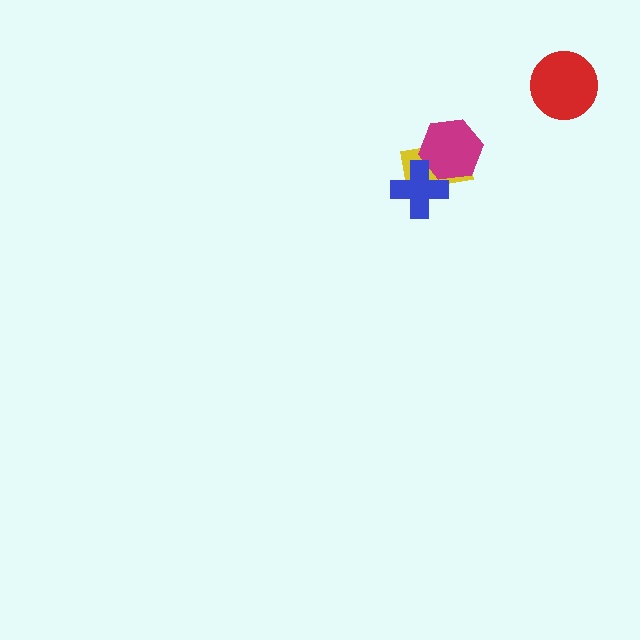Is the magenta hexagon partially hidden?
Yes, it is partially covered by another shape.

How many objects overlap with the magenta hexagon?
2 objects overlap with the magenta hexagon.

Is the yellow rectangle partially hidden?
Yes, it is partially covered by another shape.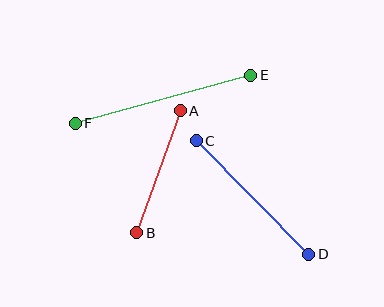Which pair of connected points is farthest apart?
Points E and F are farthest apart.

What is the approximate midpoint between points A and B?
The midpoint is at approximately (159, 172) pixels.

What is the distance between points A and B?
The distance is approximately 130 pixels.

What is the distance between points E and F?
The distance is approximately 182 pixels.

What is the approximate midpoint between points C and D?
The midpoint is at approximately (253, 198) pixels.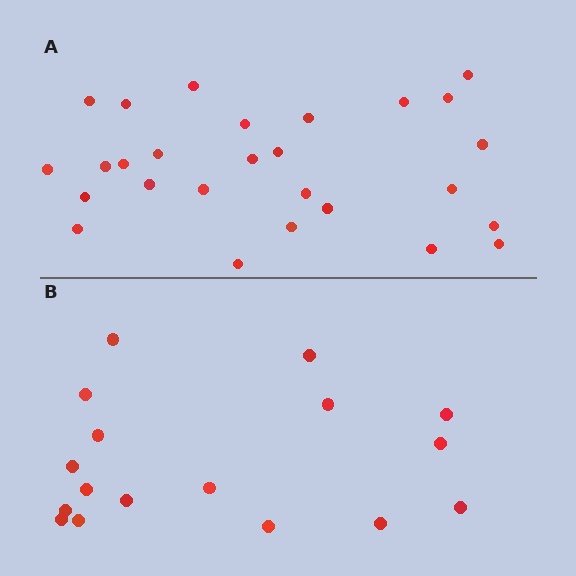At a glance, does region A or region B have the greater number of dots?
Region A (the top region) has more dots.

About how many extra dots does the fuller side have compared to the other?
Region A has roughly 10 or so more dots than region B.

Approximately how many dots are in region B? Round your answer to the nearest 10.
About 20 dots. (The exact count is 17, which rounds to 20.)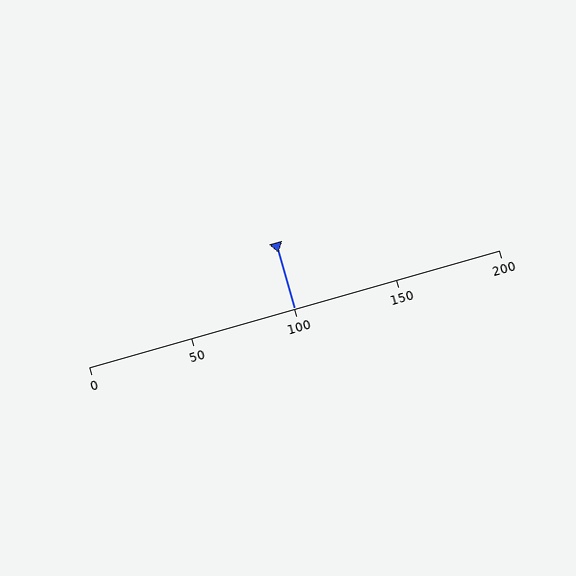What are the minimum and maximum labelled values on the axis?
The axis runs from 0 to 200.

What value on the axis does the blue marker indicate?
The marker indicates approximately 100.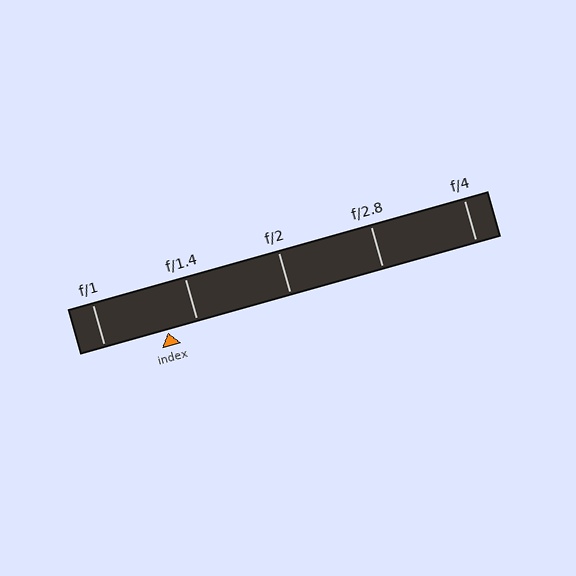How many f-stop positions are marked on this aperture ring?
There are 5 f-stop positions marked.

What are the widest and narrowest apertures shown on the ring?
The widest aperture shown is f/1 and the narrowest is f/4.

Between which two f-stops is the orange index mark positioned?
The index mark is between f/1 and f/1.4.